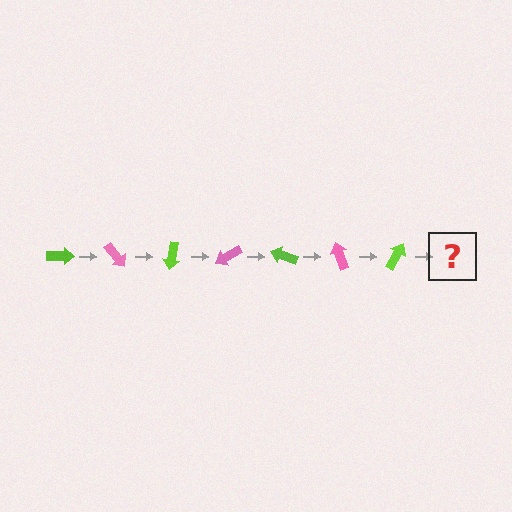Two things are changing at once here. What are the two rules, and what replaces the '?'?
The two rules are that it rotates 50 degrees each step and the color cycles through lime and pink. The '?' should be a pink arrow, rotated 350 degrees from the start.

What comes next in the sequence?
The next element should be a pink arrow, rotated 350 degrees from the start.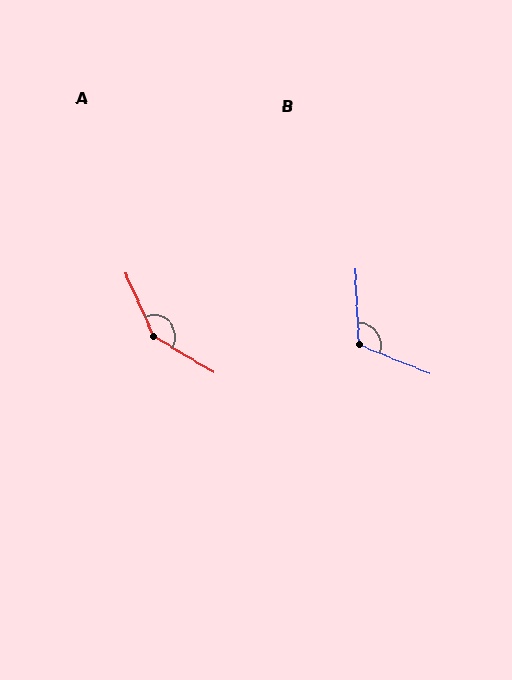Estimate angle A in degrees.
Approximately 145 degrees.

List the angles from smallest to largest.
B (114°), A (145°).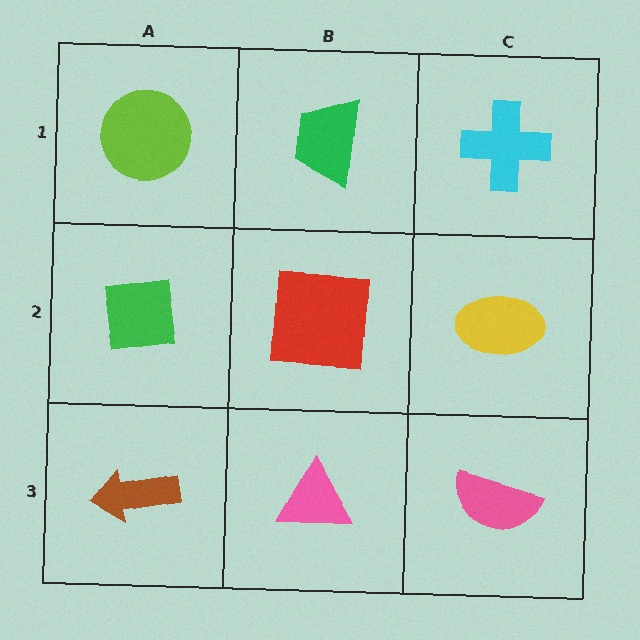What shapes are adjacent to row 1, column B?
A red square (row 2, column B), a lime circle (row 1, column A), a cyan cross (row 1, column C).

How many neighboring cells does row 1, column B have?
3.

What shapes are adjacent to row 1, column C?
A yellow ellipse (row 2, column C), a green trapezoid (row 1, column B).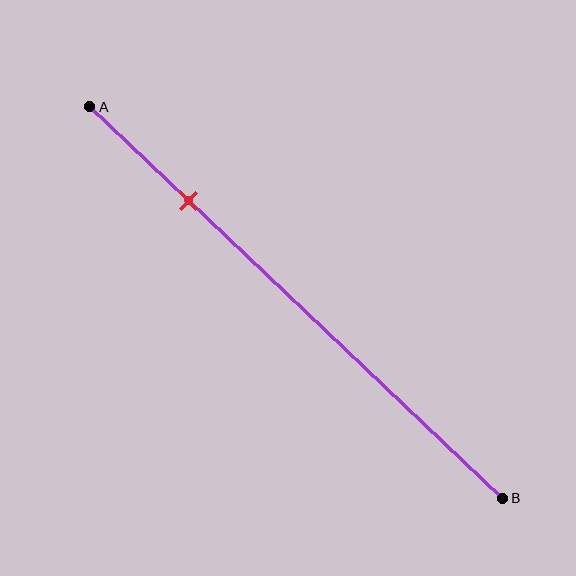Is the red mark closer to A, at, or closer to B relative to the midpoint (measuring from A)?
The red mark is closer to point A than the midpoint of segment AB.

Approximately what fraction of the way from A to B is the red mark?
The red mark is approximately 25% of the way from A to B.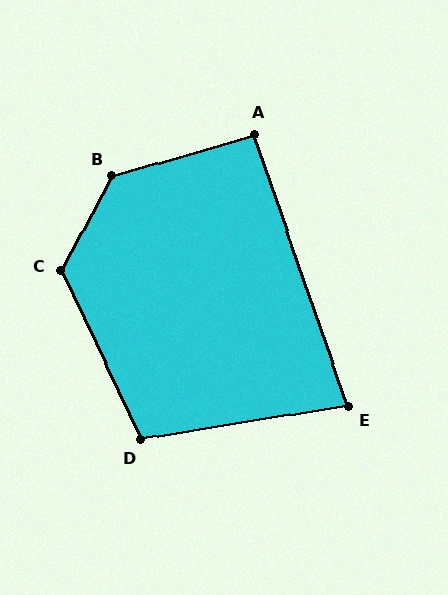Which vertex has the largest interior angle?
B, at approximately 134 degrees.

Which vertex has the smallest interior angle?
E, at approximately 80 degrees.